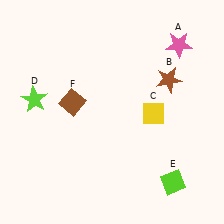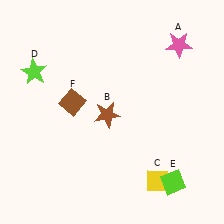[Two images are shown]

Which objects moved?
The objects that moved are: the brown star (B), the yellow diamond (C), the lime star (D).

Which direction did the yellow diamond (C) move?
The yellow diamond (C) moved down.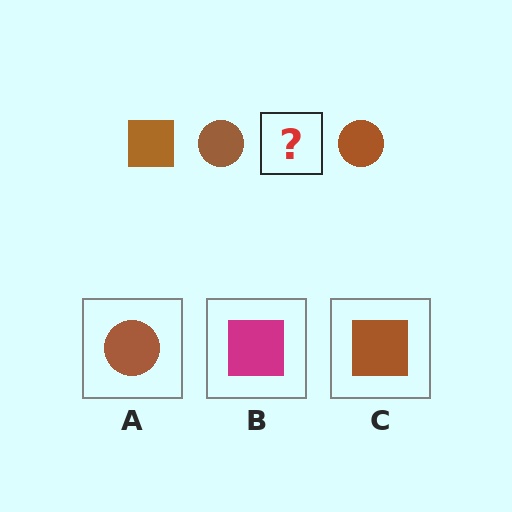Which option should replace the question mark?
Option C.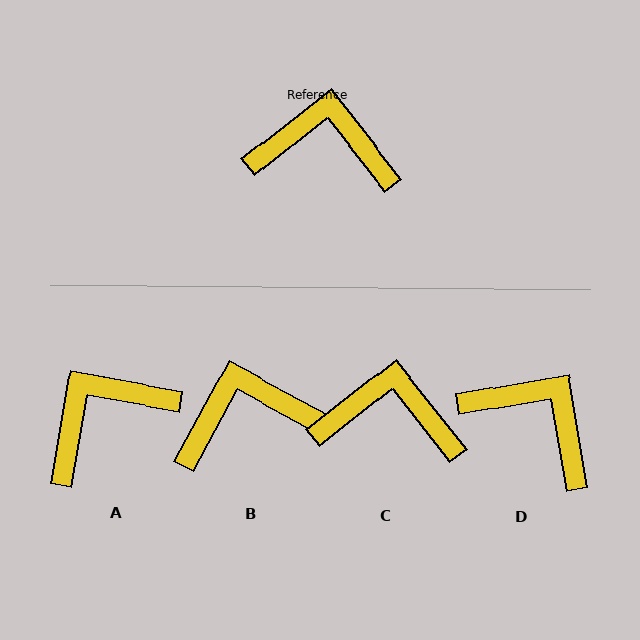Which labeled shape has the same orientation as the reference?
C.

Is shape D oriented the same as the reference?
No, it is off by about 29 degrees.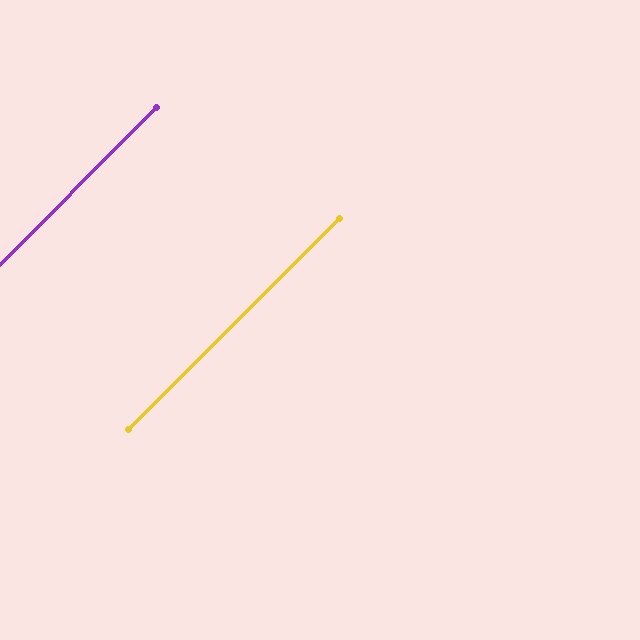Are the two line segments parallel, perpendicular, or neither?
Parallel — their directions differ by only 0.0°.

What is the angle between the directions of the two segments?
Approximately 0 degrees.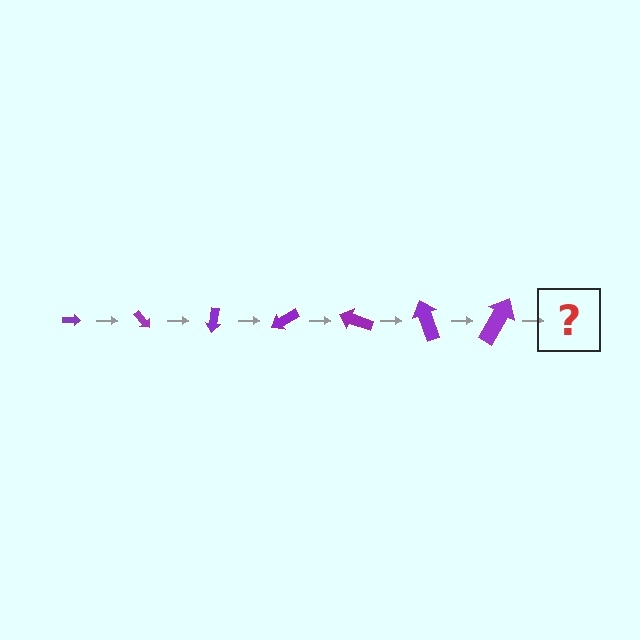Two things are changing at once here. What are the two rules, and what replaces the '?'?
The two rules are that the arrow grows larger each step and it rotates 50 degrees each step. The '?' should be an arrow, larger than the previous one and rotated 350 degrees from the start.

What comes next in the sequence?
The next element should be an arrow, larger than the previous one and rotated 350 degrees from the start.